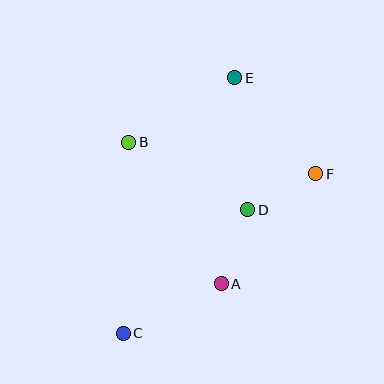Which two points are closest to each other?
Points D and F are closest to each other.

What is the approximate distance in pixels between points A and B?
The distance between A and B is approximately 169 pixels.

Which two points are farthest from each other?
Points C and E are farthest from each other.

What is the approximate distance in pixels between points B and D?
The distance between B and D is approximately 137 pixels.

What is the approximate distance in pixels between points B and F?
The distance between B and F is approximately 190 pixels.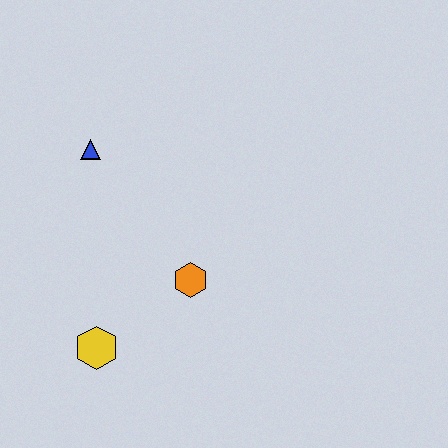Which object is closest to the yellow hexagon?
The orange hexagon is closest to the yellow hexagon.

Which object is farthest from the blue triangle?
The yellow hexagon is farthest from the blue triangle.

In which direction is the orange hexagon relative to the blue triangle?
The orange hexagon is below the blue triangle.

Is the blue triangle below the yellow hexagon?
No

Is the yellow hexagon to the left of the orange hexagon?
Yes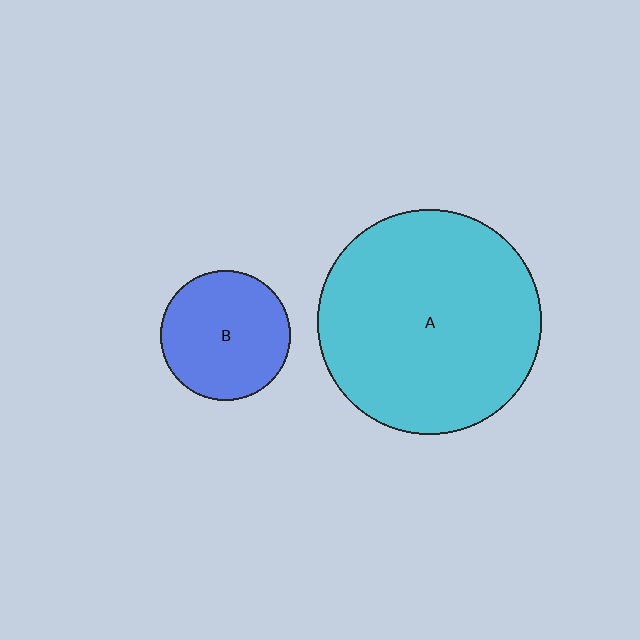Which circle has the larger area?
Circle A (cyan).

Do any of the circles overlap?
No, none of the circles overlap.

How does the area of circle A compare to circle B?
Approximately 3.0 times.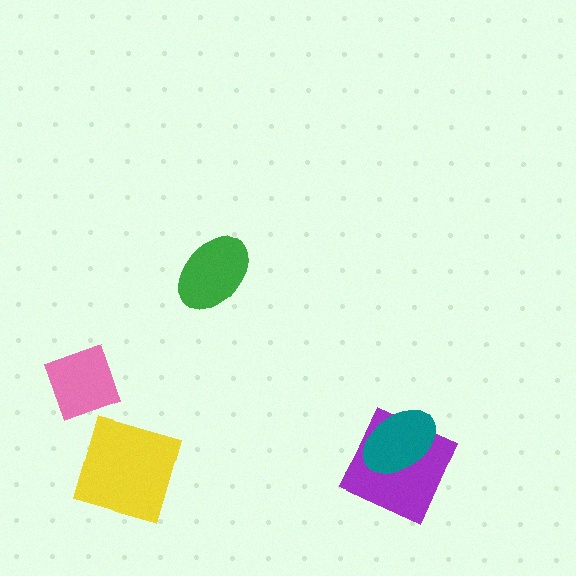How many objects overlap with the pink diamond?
0 objects overlap with the pink diamond.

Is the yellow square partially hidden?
No, no other shape covers it.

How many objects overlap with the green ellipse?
0 objects overlap with the green ellipse.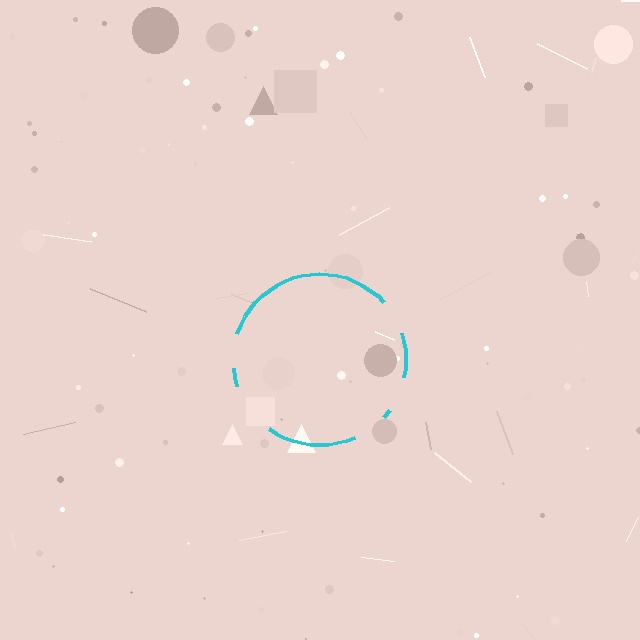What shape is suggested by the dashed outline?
The dashed outline suggests a circle.